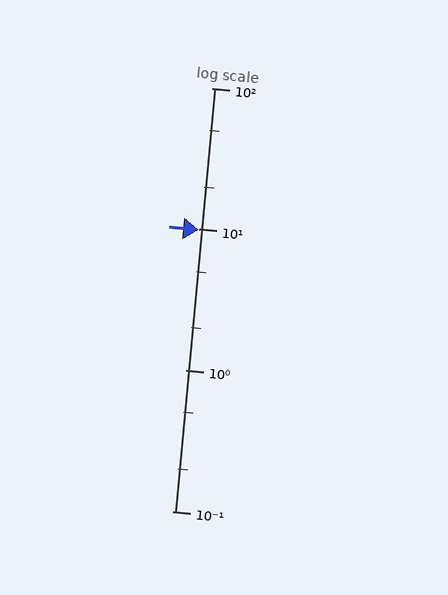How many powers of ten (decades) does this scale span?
The scale spans 3 decades, from 0.1 to 100.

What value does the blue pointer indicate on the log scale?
The pointer indicates approximately 9.8.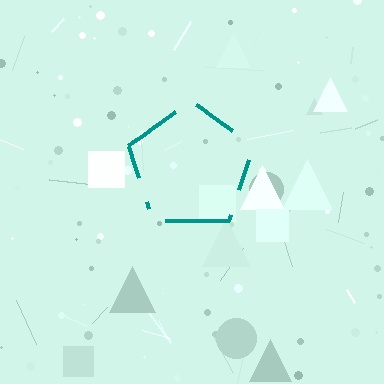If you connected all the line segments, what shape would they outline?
They would outline a pentagon.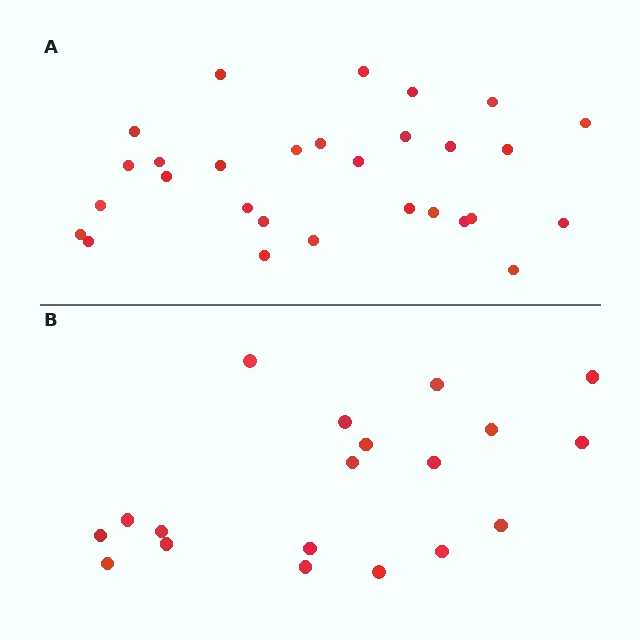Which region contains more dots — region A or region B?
Region A (the top region) has more dots.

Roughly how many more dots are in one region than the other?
Region A has roughly 10 or so more dots than region B.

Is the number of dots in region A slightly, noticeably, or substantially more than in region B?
Region A has substantially more. The ratio is roughly 1.5 to 1.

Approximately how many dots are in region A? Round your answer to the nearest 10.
About 30 dots. (The exact count is 29, which rounds to 30.)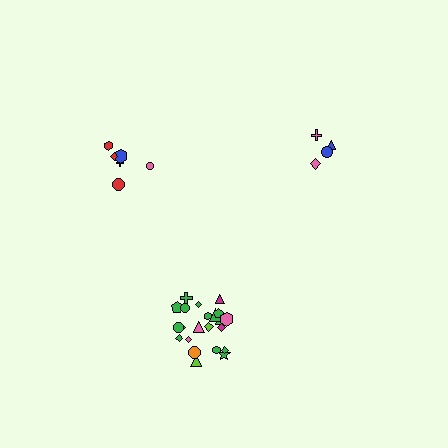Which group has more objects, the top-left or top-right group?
The top-left group.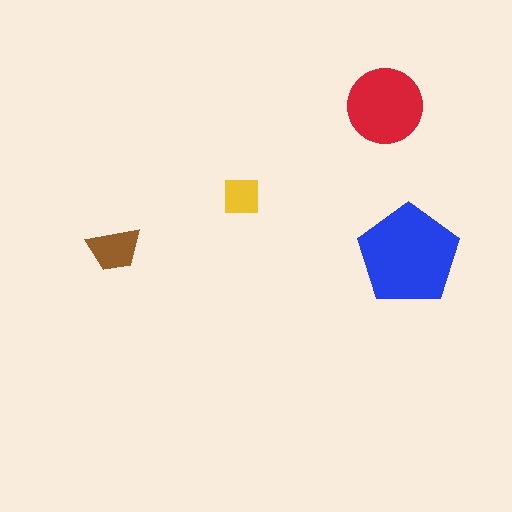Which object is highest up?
The red circle is topmost.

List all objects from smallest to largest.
The yellow square, the brown trapezoid, the red circle, the blue pentagon.